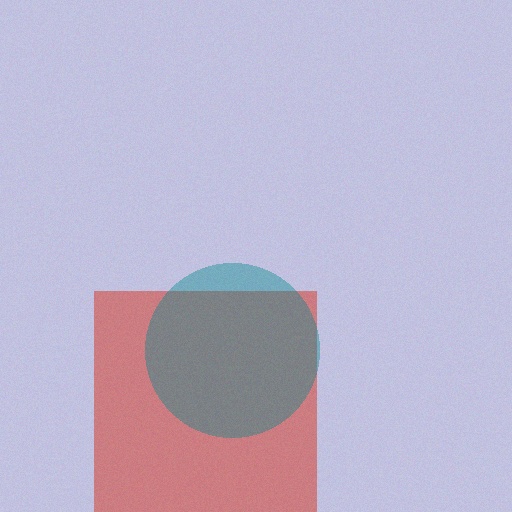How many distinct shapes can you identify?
There are 2 distinct shapes: a red square, a teal circle.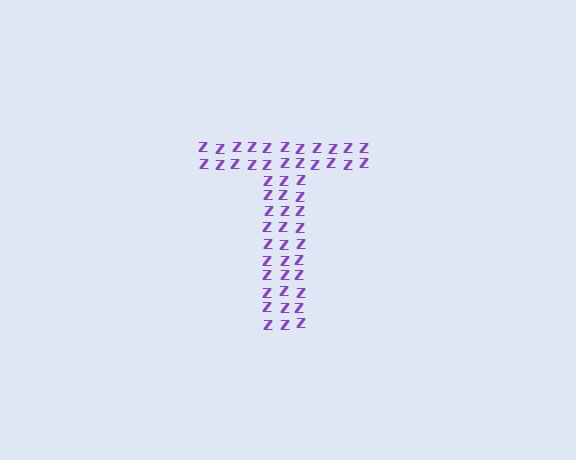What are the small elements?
The small elements are letter Z's.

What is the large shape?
The large shape is the letter T.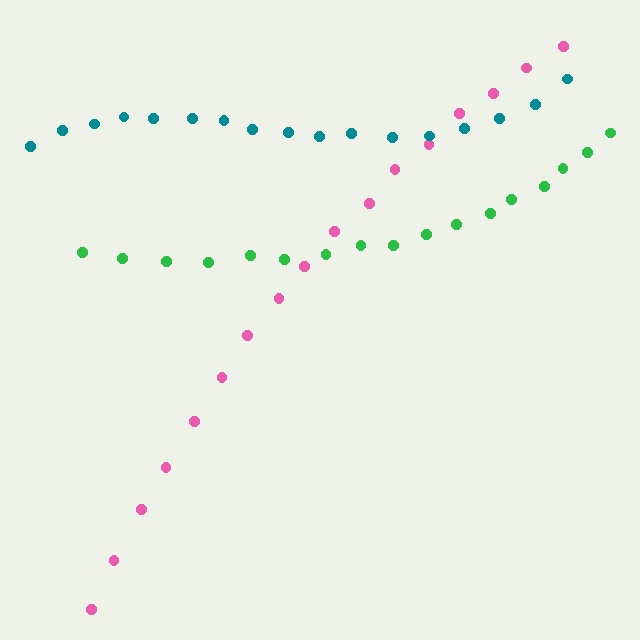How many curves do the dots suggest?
There are 3 distinct paths.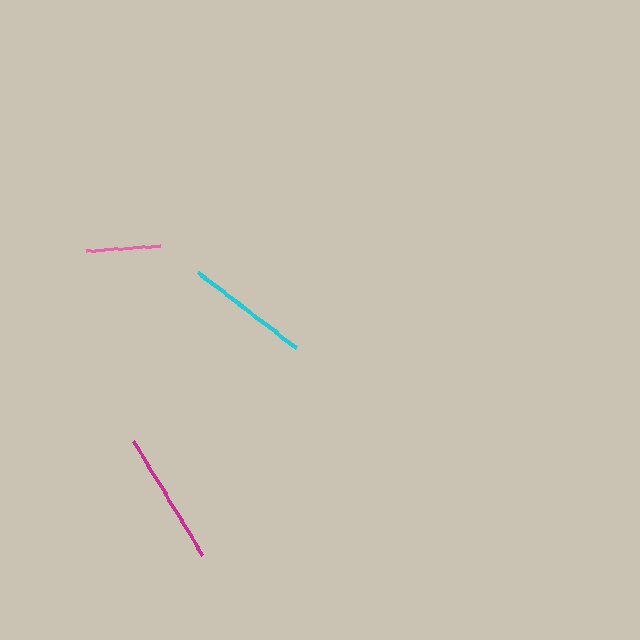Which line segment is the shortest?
The pink line is the shortest at approximately 74 pixels.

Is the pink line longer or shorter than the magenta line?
The magenta line is longer than the pink line.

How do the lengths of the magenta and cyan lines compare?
The magenta and cyan lines are approximately the same length.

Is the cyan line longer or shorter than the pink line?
The cyan line is longer than the pink line.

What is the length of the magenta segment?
The magenta segment is approximately 133 pixels long.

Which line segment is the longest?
The magenta line is the longest at approximately 133 pixels.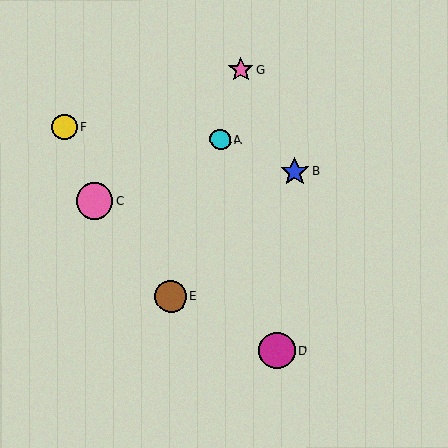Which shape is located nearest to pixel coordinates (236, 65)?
The pink star (labeled G) at (241, 69) is nearest to that location.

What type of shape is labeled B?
Shape B is a blue star.